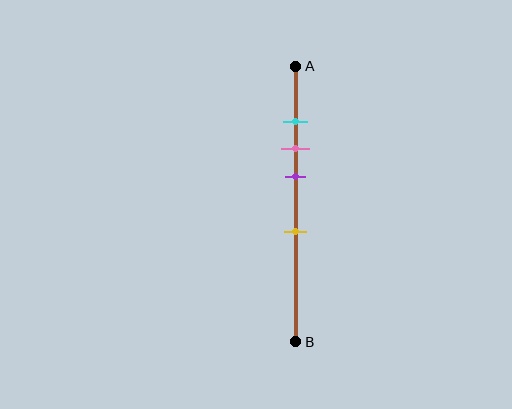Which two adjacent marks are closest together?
The cyan and pink marks are the closest adjacent pair.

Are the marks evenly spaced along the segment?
No, the marks are not evenly spaced.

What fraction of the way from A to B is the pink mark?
The pink mark is approximately 30% (0.3) of the way from A to B.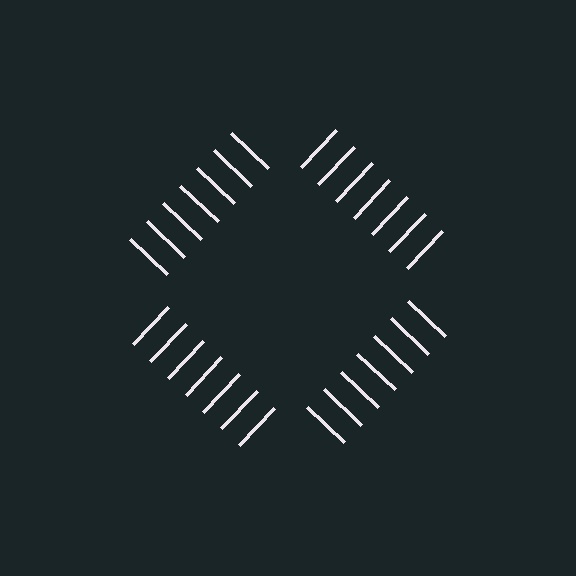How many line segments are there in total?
28 — 7 along each of the 4 edges.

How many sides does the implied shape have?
4 sides — the line-ends trace a square.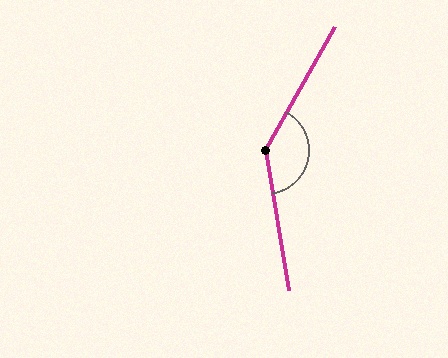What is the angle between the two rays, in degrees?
Approximately 141 degrees.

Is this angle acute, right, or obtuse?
It is obtuse.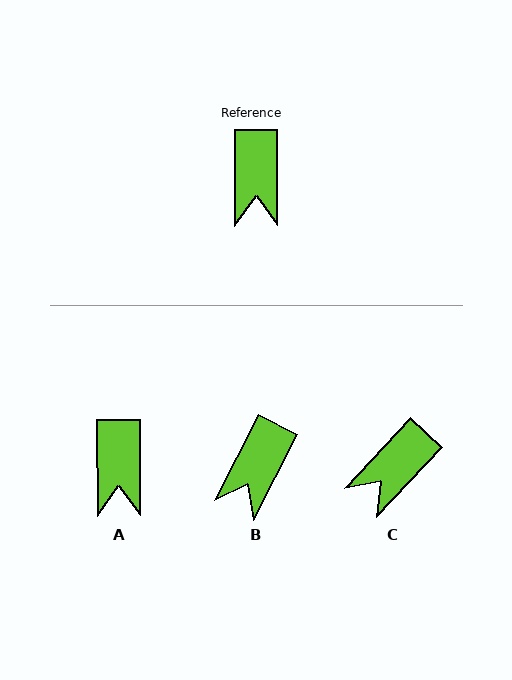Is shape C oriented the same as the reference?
No, it is off by about 43 degrees.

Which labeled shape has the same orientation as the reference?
A.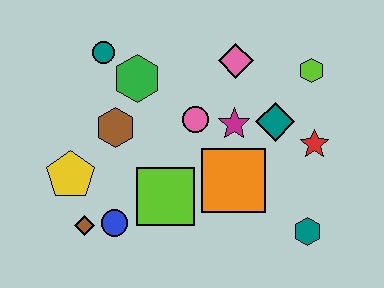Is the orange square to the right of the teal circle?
Yes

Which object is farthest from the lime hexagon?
The brown diamond is farthest from the lime hexagon.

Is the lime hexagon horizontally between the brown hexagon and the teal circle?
No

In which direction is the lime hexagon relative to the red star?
The lime hexagon is above the red star.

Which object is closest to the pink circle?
The magenta star is closest to the pink circle.